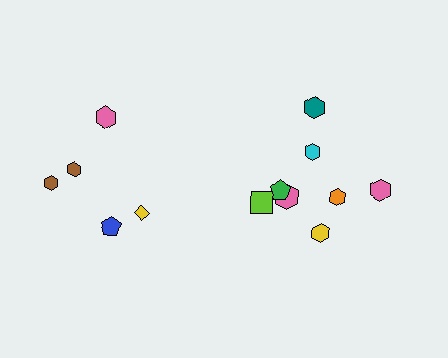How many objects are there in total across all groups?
There are 13 objects.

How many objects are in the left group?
There are 5 objects.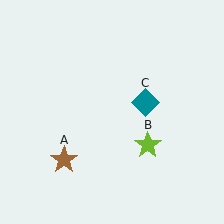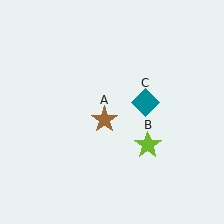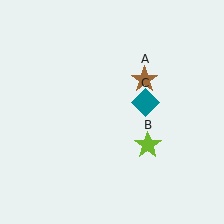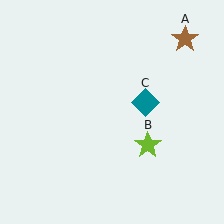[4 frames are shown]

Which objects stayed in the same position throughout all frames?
Lime star (object B) and teal diamond (object C) remained stationary.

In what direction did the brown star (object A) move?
The brown star (object A) moved up and to the right.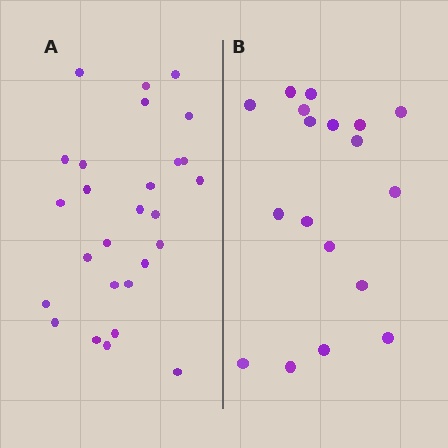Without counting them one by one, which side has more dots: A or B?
Region A (the left region) has more dots.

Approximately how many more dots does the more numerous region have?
Region A has roughly 8 or so more dots than region B.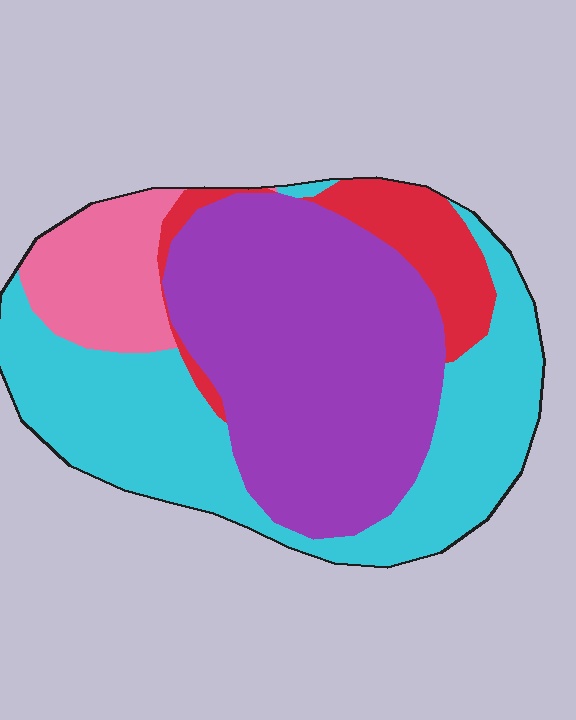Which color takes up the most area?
Purple, at roughly 40%.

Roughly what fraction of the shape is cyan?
Cyan covers 36% of the shape.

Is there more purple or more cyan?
Purple.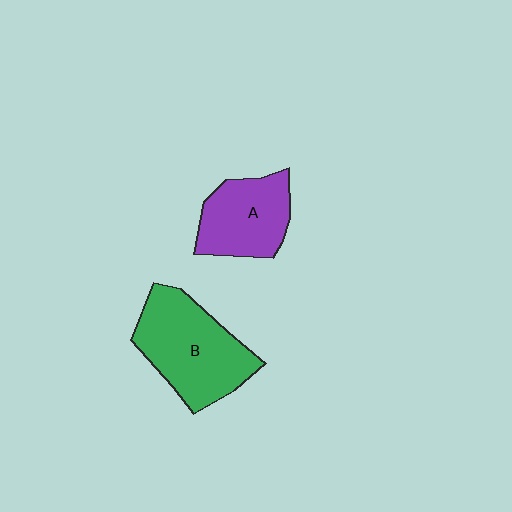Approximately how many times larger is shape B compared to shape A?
Approximately 1.4 times.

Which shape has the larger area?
Shape B (green).